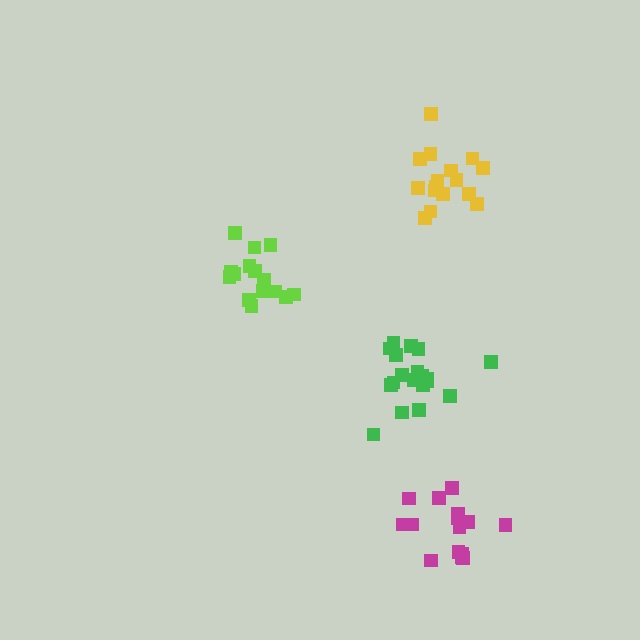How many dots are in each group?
Group 1: 16 dots, Group 2: 15 dots, Group 3: 19 dots, Group 4: 15 dots (65 total).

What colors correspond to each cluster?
The clusters are colored: yellow, magenta, green, lime.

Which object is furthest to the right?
The yellow cluster is rightmost.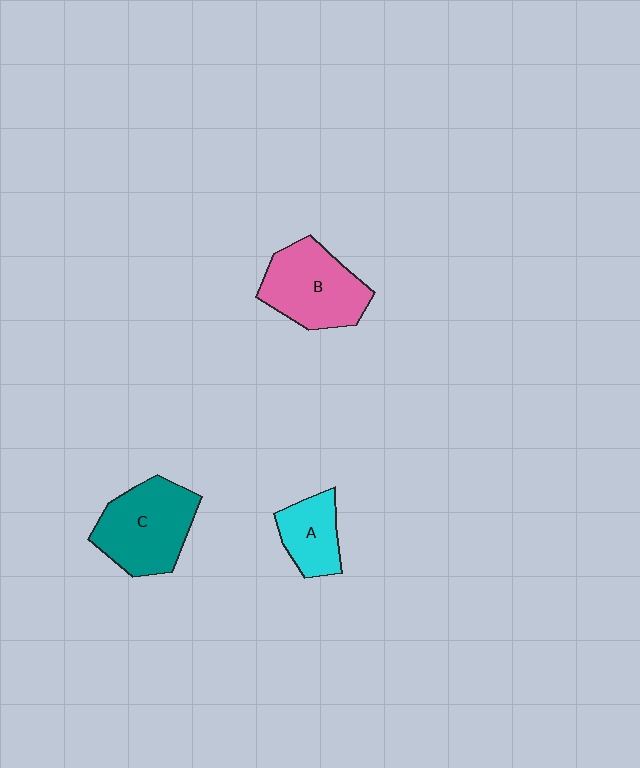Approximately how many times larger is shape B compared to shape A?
Approximately 1.7 times.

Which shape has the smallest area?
Shape A (cyan).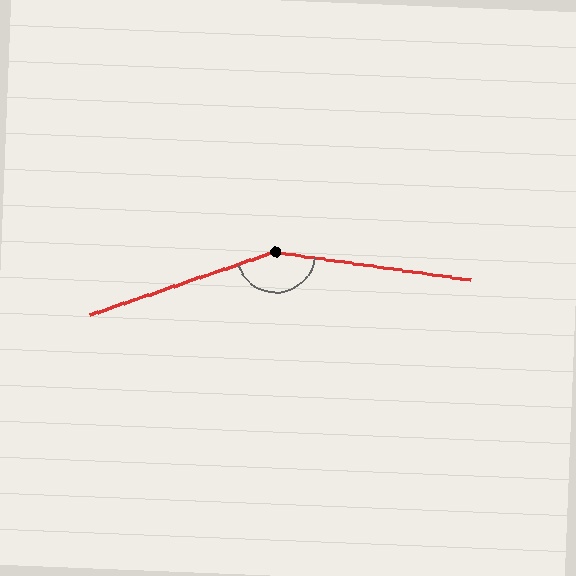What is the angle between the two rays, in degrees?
Approximately 153 degrees.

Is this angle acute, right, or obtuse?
It is obtuse.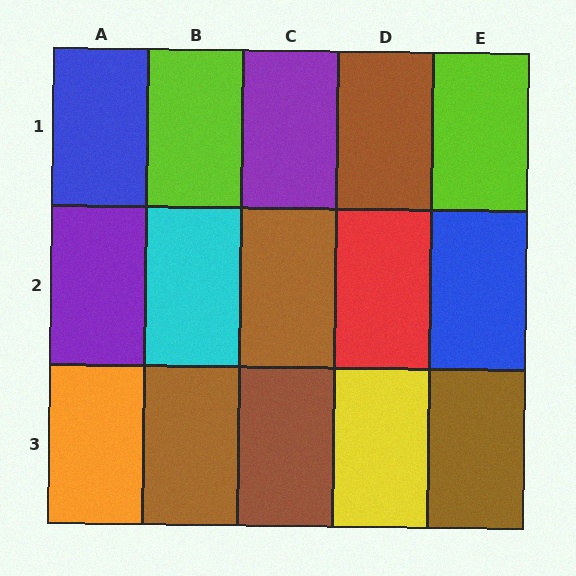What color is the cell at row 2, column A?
Purple.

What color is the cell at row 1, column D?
Brown.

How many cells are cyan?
1 cell is cyan.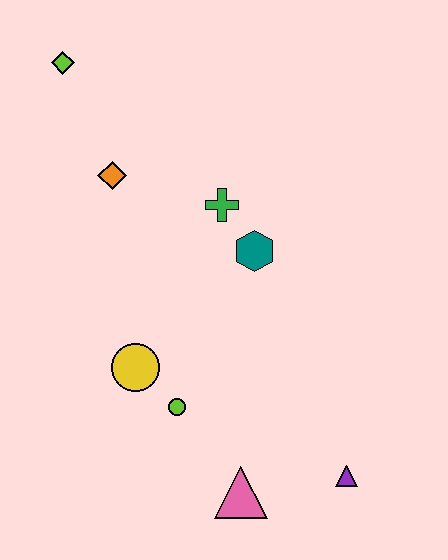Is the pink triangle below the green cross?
Yes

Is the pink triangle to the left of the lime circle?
No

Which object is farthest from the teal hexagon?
The lime diamond is farthest from the teal hexagon.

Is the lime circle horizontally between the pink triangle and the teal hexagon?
No